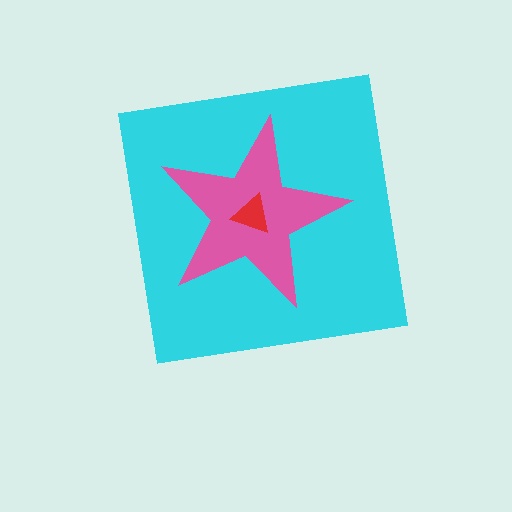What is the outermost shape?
The cyan square.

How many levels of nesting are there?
3.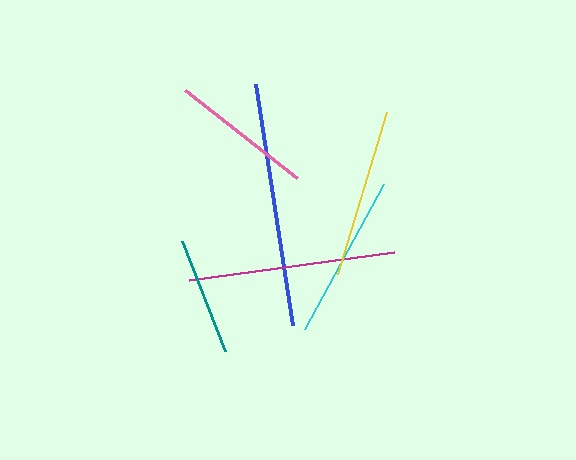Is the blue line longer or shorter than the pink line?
The blue line is longer than the pink line.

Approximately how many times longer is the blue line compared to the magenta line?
The blue line is approximately 1.2 times the length of the magenta line.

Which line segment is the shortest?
The teal line is the shortest at approximately 118 pixels.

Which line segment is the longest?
The blue line is the longest at approximately 244 pixels.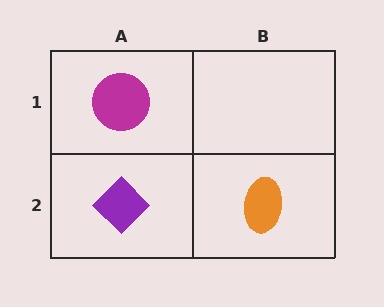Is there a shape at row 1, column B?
No, that cell is empty.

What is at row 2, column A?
A purple diamond.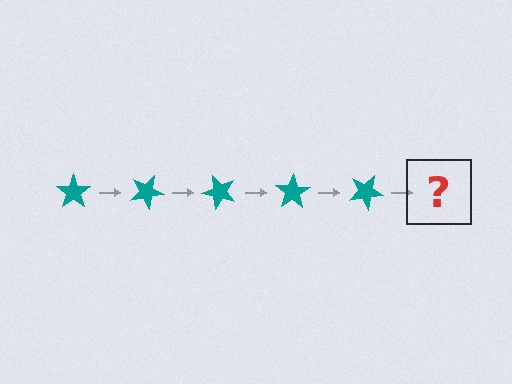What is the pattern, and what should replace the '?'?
The pattern is that the star rotates 25 degrees each step. The '?' should be a teal star rotated 125 degrees.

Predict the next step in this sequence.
The next step is a teal star rotated 125 degrees.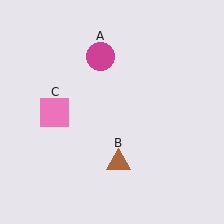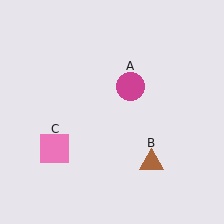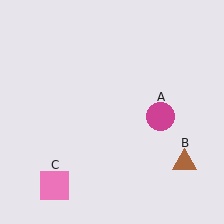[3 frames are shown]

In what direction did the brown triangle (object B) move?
The brown triangle (object B) moved right.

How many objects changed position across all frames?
3 objects changed position: magenta circle (object A), brown triangle (object B), pink square (object C).